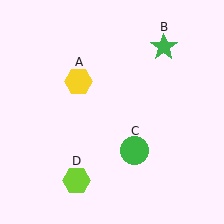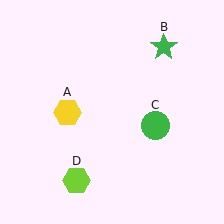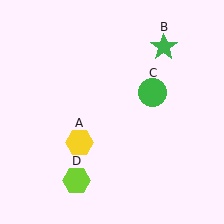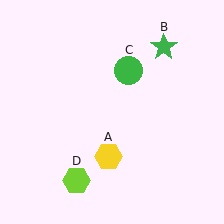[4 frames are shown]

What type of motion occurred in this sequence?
The yellow hexagon (object A), green circle (object C) rotated counterclockwise around the center of the scene.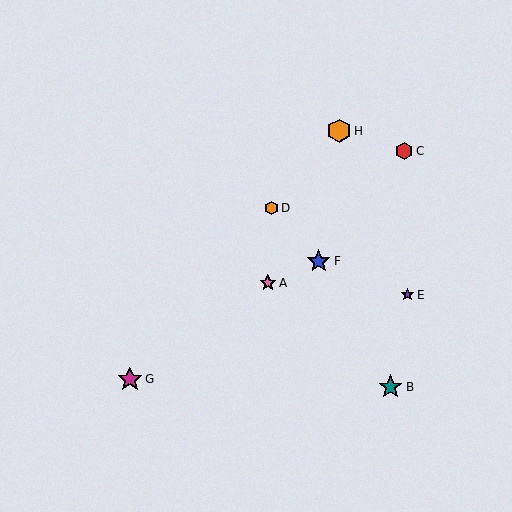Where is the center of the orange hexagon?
The center of the orange hexagon is at (339, 131).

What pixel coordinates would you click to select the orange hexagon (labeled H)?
Click at (339, 131) to select the orange hexagon H.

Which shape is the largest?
The magenta star (labeled G) is the largest.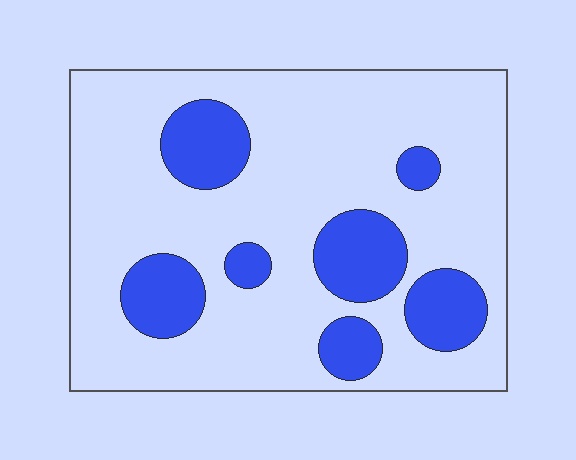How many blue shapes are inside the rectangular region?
7.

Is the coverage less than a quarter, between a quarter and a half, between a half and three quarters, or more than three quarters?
Less than a quarter.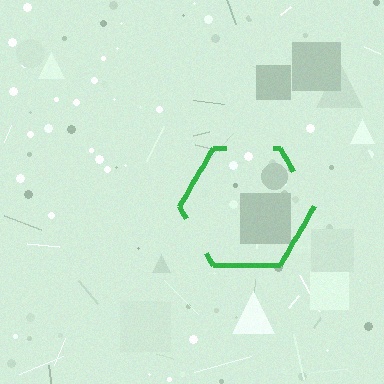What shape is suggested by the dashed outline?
The dashed outline suggests a hexagon.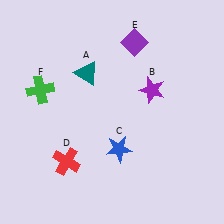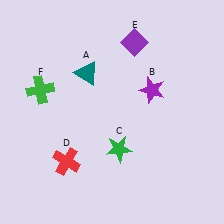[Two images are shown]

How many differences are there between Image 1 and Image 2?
There is 1 difference between the two images.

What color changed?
The star (C) changed from blue in Image 1 to green in Image 2.